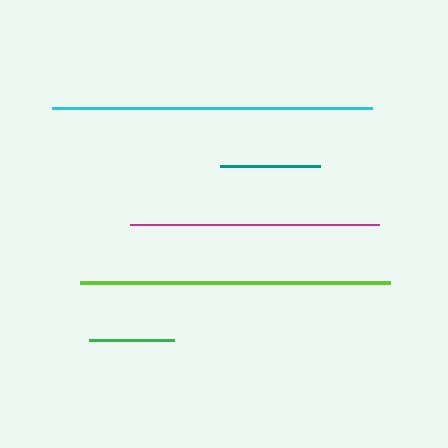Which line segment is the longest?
The cyan line is the longest at approximately 320 pixels.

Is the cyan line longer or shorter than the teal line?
The cyan line is longer than the teal line.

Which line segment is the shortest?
The green line is the shortest at approximately 86 pixels.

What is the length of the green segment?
The green segment is approximately 86 pixels long.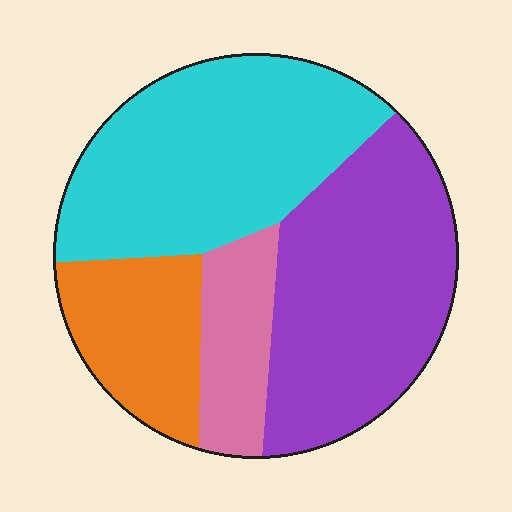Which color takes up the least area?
Pink, at roughly 10%.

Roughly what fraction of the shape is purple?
Purple covers around 35% of the shape.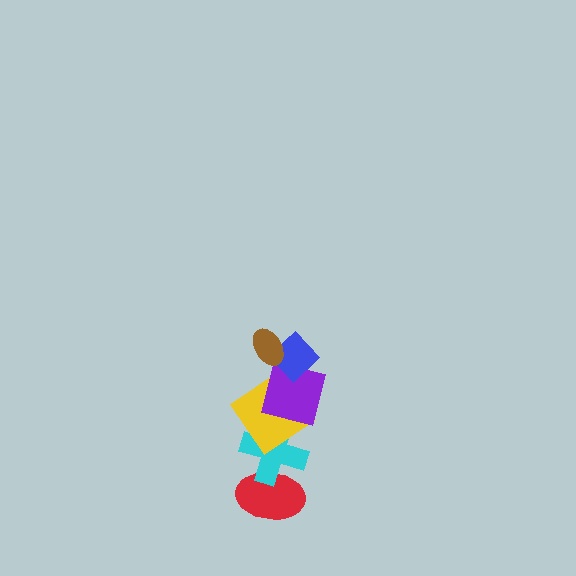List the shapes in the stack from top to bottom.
From top to bottom: the brown ellipse, the blue diamond, the purple square, the yellow diamond, the cyan cross, the red ellipse.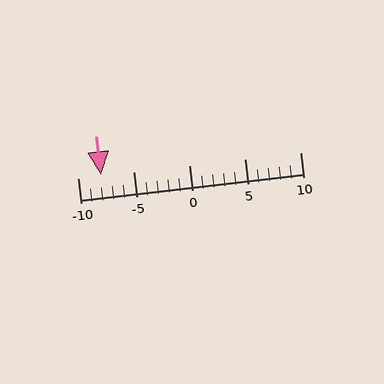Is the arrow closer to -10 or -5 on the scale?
The arrow is closer to -10.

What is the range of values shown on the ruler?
The ruler shows values from -10 to 10.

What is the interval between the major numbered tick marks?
The major tick marks are spaced 5 units apart.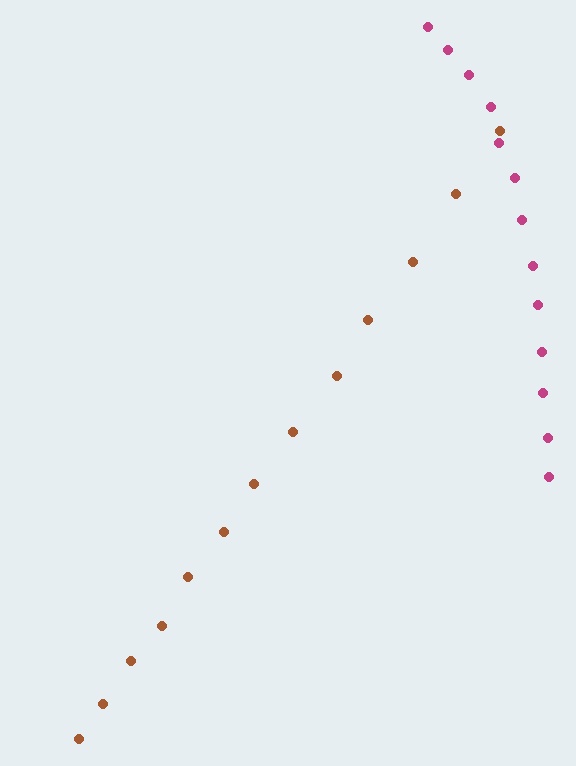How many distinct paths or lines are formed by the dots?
There are 2 distinct paths.